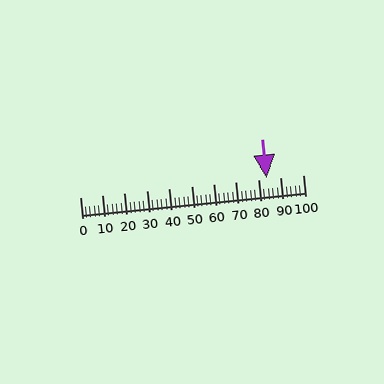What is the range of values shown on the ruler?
The ruler shows values from 0 to 100.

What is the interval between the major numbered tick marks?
The major tick marks are spaced 10 units apart.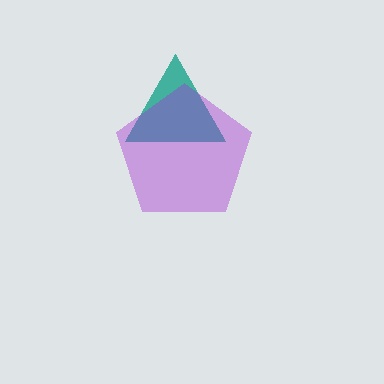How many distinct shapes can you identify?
There are 2 distinct shapes: a teal triangle, a purple pentagon.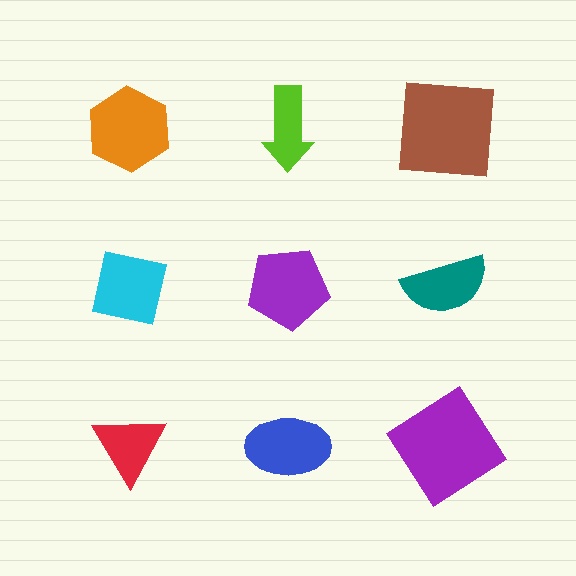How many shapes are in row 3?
3 shapes.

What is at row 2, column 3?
A teal semicircle.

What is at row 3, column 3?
A purple diamond.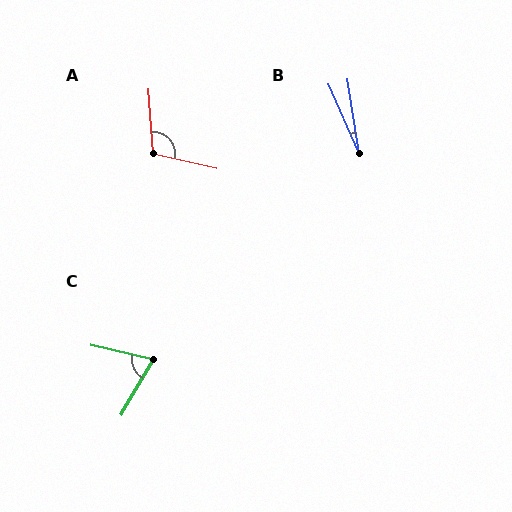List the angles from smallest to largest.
B (15°), C (73°), A (107°).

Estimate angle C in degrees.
Approximately 73 degrees.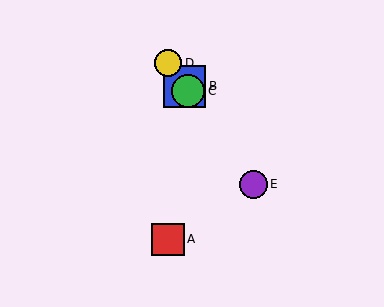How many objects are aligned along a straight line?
4 objects (B, C, D, E) are aligned along a straight line.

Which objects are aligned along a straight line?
Objects B, C, D, E are aligned along a straight line.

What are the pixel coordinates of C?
Object C is at (188, 91).